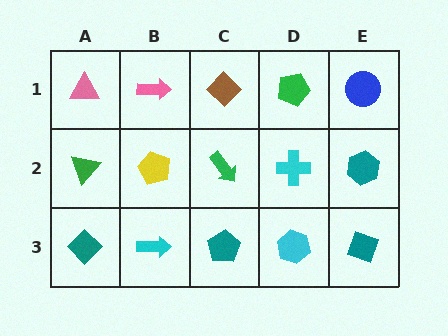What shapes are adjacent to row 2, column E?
A blue circle (row 1, column E), a teal diamond (row 3, column E), a cyan cross (row 2, column D).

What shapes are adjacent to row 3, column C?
A green arrow (row 2, column C), a cyan arrow (row 3, column B), a cyan hexagon (row 3, column D).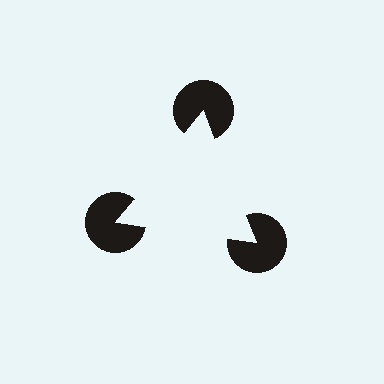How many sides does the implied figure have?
3 sides.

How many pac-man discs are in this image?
There are 3 — one at each vertex of the illusory triangle.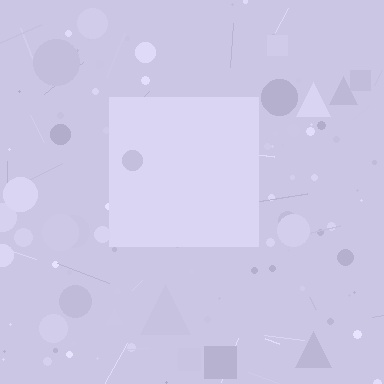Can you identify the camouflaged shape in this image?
The camouflaged shape is a square.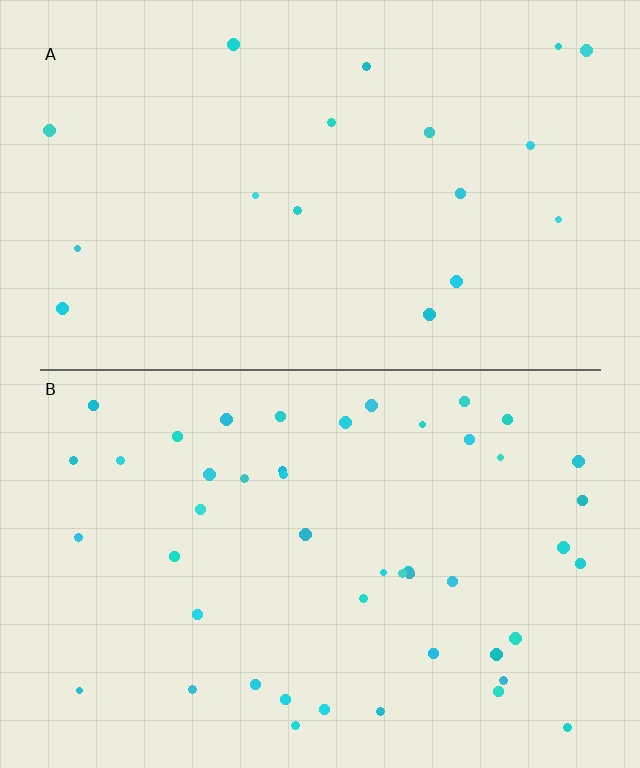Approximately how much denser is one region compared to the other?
Approximately 2.6× — region B over region A.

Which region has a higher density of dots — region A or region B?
B (the bottom).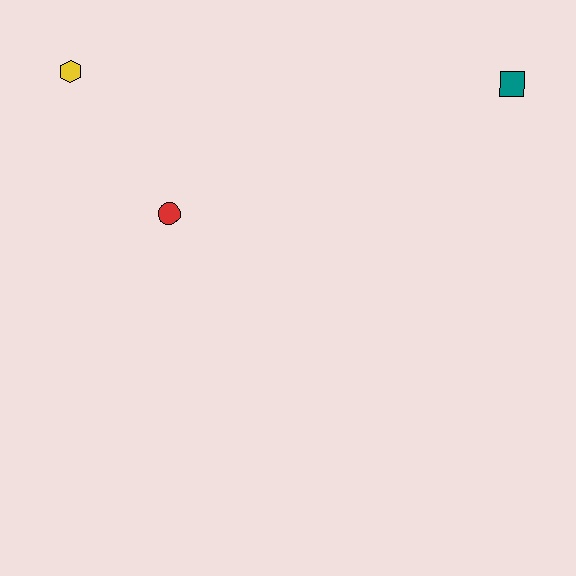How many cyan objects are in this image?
There are no cyan objects.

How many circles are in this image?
There is 1 circle.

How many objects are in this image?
There are 3 objects.